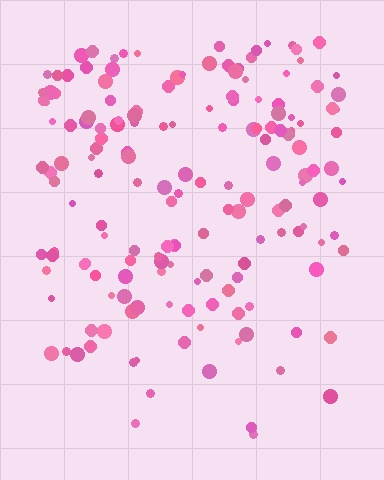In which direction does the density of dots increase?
From bottom to top, with the top side densest.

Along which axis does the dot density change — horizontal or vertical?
Vertical.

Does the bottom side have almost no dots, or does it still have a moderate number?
Still a moderate number, just noticeably fewer than the top.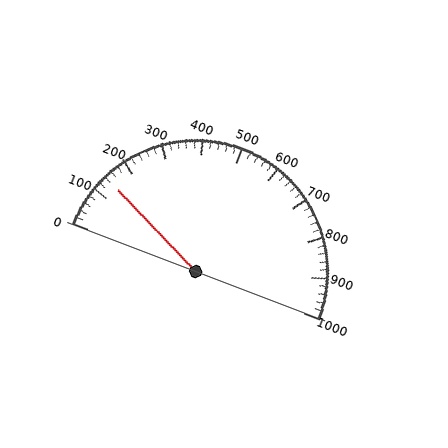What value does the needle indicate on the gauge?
The needle indicates approximately 140.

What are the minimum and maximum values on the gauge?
The gauge ranges from 0 to 1000.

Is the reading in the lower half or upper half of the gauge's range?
The reading is in the lower half of the range (0 to 1000).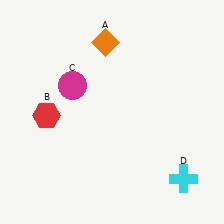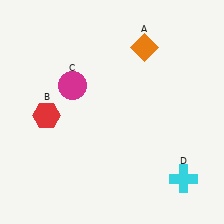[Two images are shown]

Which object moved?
The orange diamond (A) moved right.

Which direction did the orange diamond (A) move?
The orange diamond (A) moved right.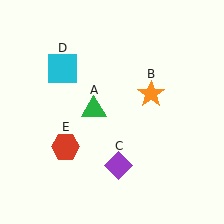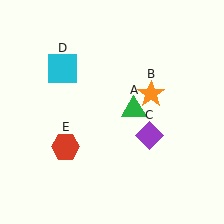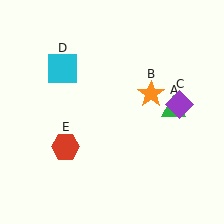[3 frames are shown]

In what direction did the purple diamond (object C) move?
The purple diamond (object C) moved up and to the right.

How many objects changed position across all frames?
2 objects changed position: green triangle (object A), purple diamond (object C).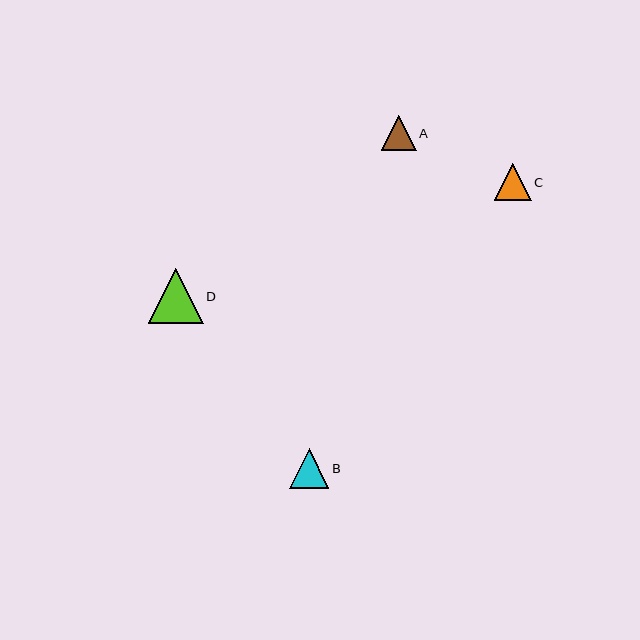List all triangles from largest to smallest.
From largest to smallest: D, B, C, A.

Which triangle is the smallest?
Triangle A is the smallest with a size of approximately 35 pixels.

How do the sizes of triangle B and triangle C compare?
Triangle B and triangle C are approximately the same size.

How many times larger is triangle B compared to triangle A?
Triangle B is approximately 1.1 times the size of triangle A.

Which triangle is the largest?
Triangle D is the largest with a size of approximately 55 pixels.